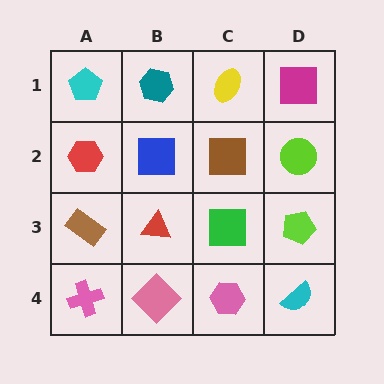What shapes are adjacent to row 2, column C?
A yellow ellipse (row 1, column C), a green square (row 3, column C), a blue square (row 2, column B), a lime circle (row 2, column D).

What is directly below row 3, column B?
A pink diamond.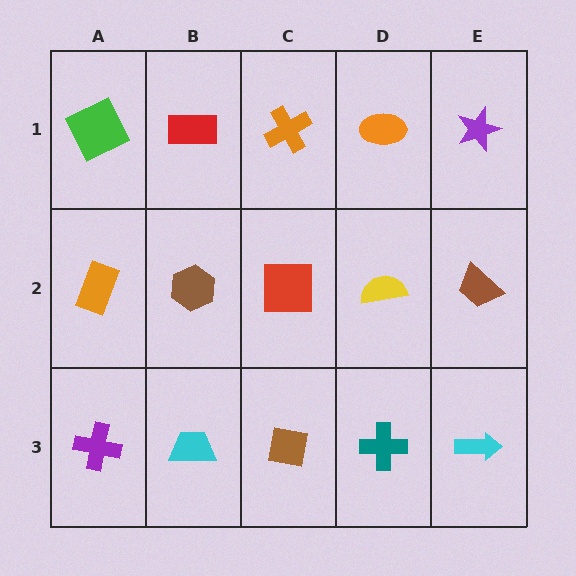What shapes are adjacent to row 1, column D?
A yellow semicircle (row 2, column D), an orange cross (row 1, column C), a purple star (row 1, column E).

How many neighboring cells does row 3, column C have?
3.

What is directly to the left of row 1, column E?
An orange ellipse.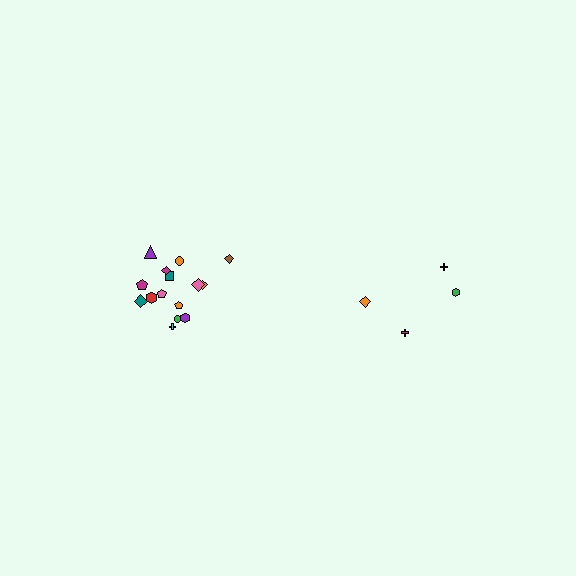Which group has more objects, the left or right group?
The left group.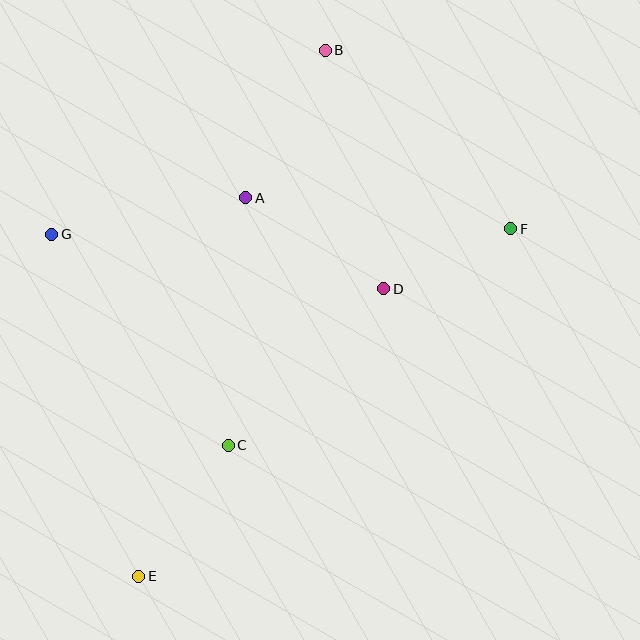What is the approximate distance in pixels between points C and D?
The distance between C and D is approximately 221 pixels.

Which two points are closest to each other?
Points D and F are closest to each other.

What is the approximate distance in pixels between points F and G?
The distance between F and G is approximately 459 pixels.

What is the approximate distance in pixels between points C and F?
The distance between C and F is approximately 356 pixels.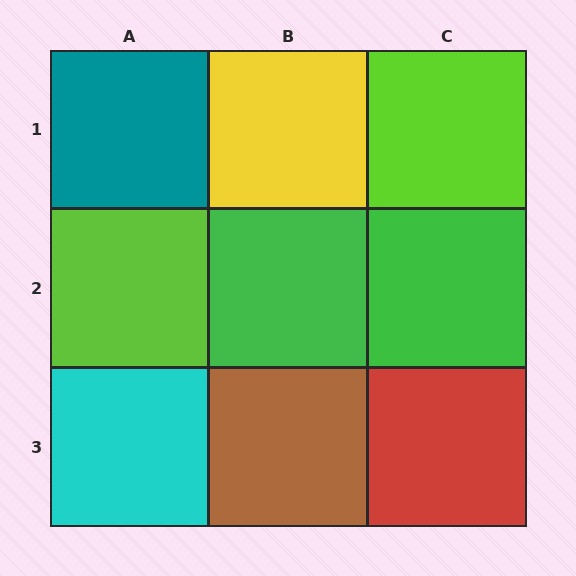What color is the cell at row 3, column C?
Red.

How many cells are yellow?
1 cell is yellow.